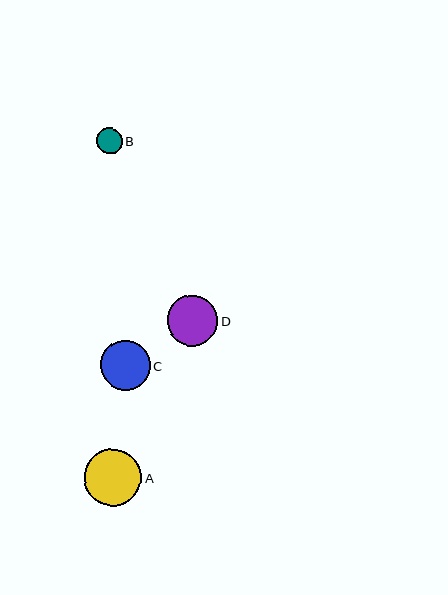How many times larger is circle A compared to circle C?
Circle A is approximately 1.1 times the size of circle C.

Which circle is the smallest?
Circle B is the smallest with a size of approximately 26 pixels.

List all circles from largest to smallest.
From largest to smallest: A, C, D, B.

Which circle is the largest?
Circle A is the largest with a size of approximately 57 pixels.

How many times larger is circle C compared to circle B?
Circle C is approximately 2.0 times the size of circle B.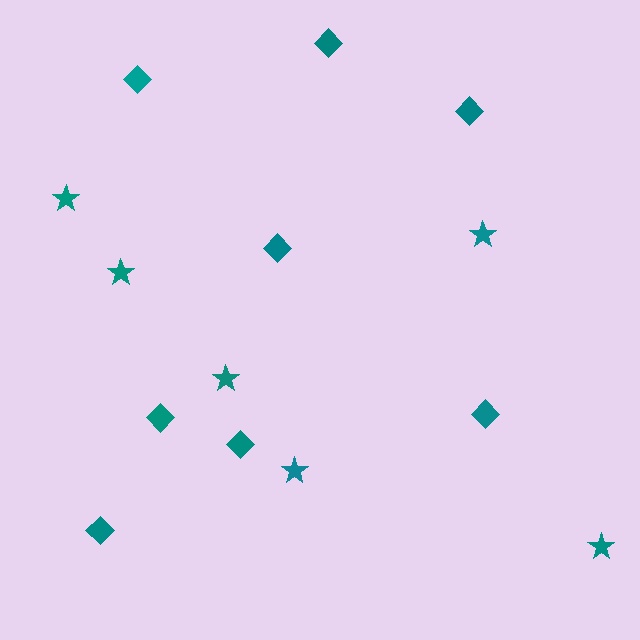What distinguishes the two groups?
There are 2 groups: one group of diamonds (8) and one group of stars (6).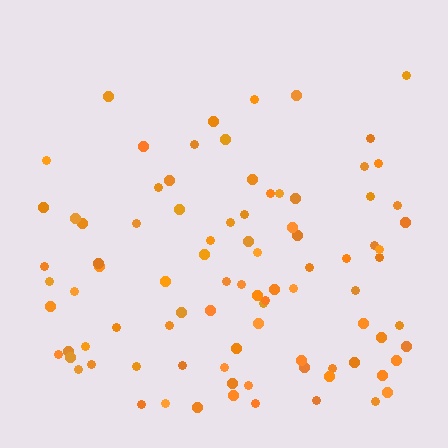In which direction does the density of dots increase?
From top to bottom, with the bottom side densest.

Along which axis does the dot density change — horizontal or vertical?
Vertical.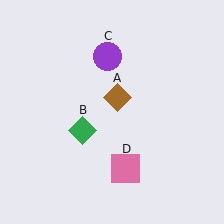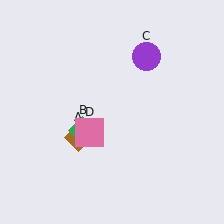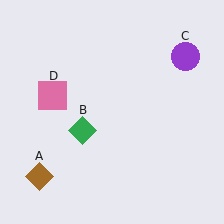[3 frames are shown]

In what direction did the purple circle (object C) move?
The purple circle (object C) moved right.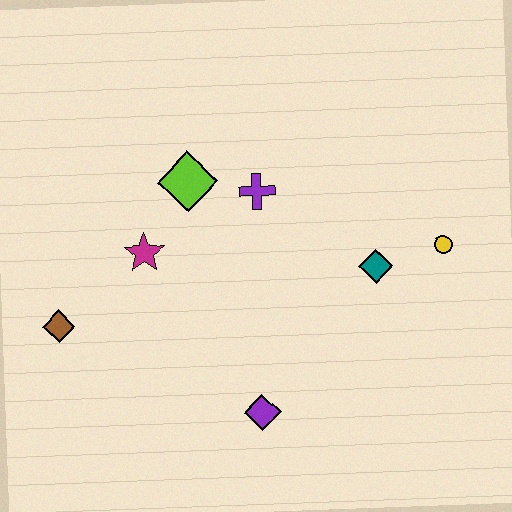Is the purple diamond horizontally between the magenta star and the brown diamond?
No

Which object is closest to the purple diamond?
The teal diamond is closest to the purple diamond.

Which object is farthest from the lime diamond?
The yellow circle is farthest from the lime diamond.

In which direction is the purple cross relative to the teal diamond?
The purple cross is to the left of the teal diamond.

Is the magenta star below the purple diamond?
No